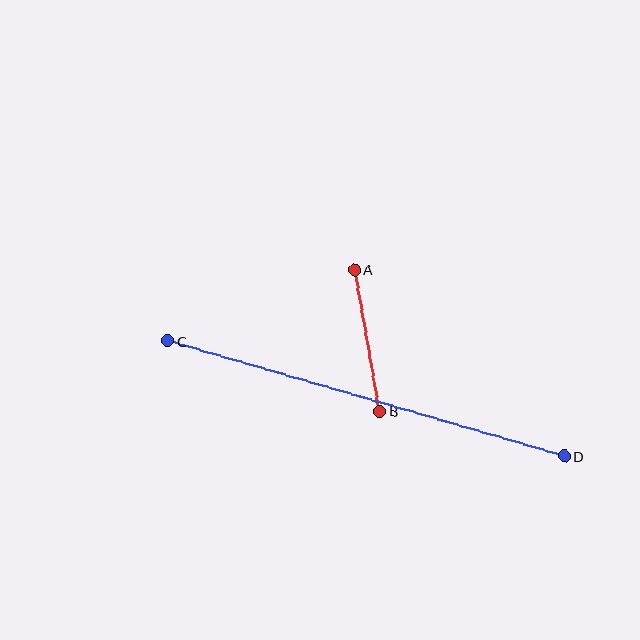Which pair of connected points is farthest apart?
Points C and D are farthest apart.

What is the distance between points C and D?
The distance is approximately 413 pixels.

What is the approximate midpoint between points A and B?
The midpoint is at approximately (367, 341) pixels.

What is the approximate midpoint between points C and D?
The midpoint is at approximately (366, 398) pixels.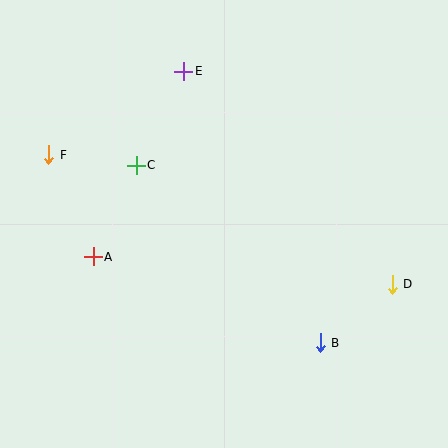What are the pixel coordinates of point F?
Point F is at (49, 155).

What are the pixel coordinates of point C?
Point C is at (136, 165).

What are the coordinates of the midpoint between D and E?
The midpoint between D and E is at (288, 178).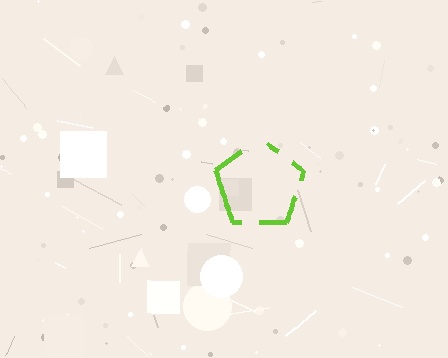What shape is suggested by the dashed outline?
The dashed outline suggests a pentagon.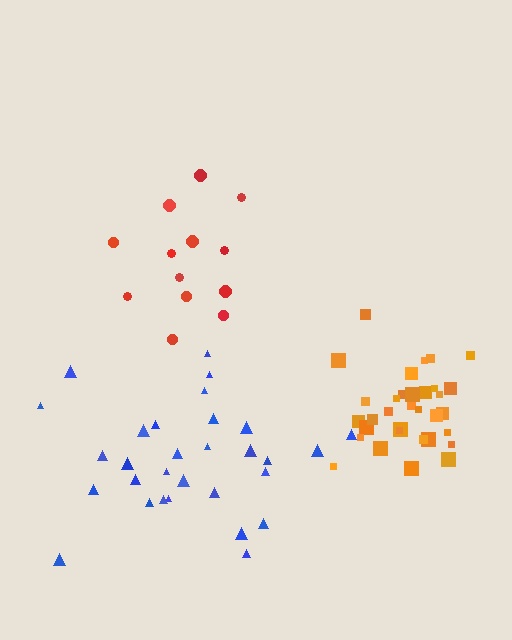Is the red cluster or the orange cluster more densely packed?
Orange.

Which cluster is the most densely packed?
Orange.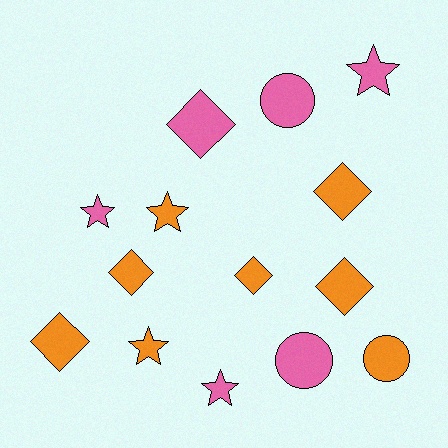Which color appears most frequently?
Orange, with 8 objects.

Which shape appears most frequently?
Diamond, with 6 objects.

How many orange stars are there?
There are 2 orange stars.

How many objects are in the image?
There are 14 objects.